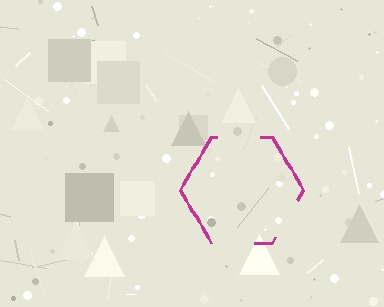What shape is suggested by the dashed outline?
The dashed outline suggests a hexagon.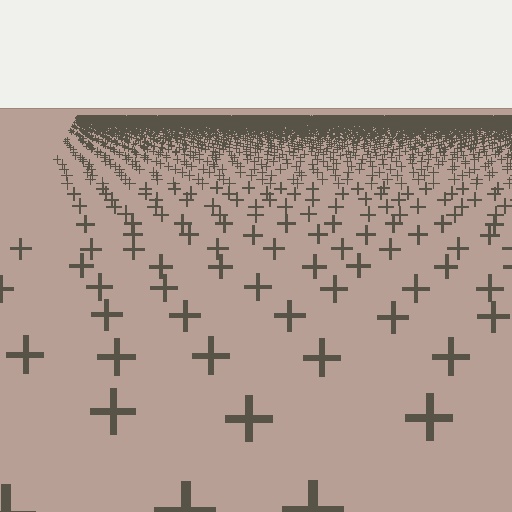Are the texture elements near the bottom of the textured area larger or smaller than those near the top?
Larger. Near the bottom, elements are closer to the viewer and appear at a bigger on-screen size.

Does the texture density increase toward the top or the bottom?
Density increases toward the top.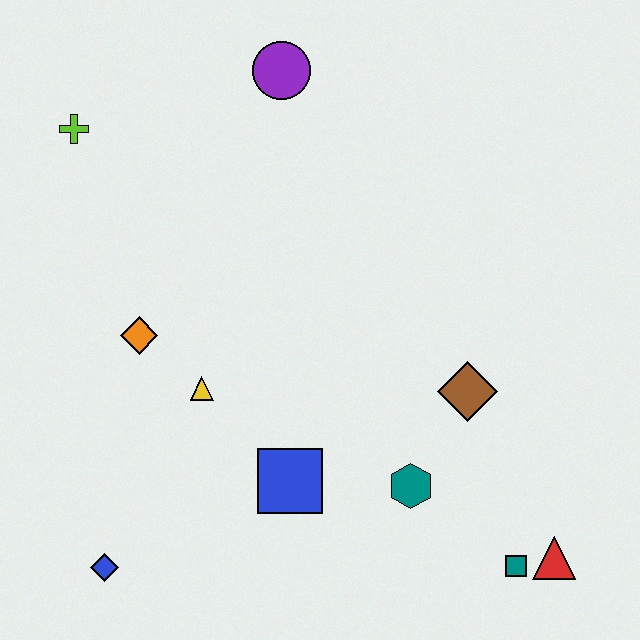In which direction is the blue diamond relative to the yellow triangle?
The blue diamond is below the yellow triangle.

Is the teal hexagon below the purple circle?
Yes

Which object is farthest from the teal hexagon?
The lime cross is farthest from the teal hexagon.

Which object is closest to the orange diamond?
The yellow triangle is closest to the orange diamond.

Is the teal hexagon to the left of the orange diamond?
No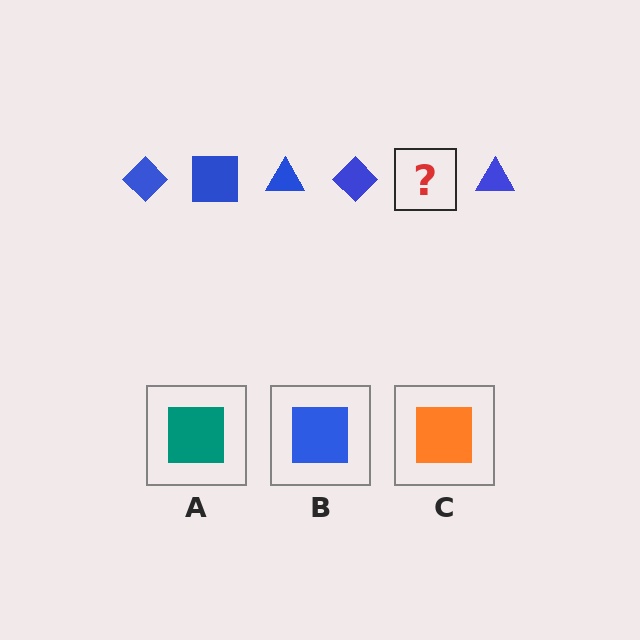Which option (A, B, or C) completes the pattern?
B.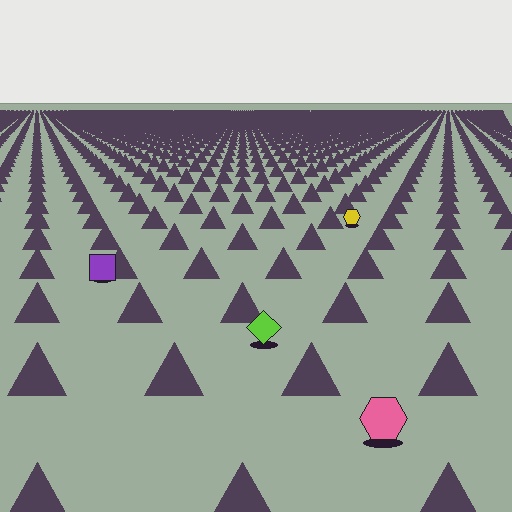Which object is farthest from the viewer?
The yellow hexagon is farthest from the viewer. It appears smaller and the ground texture around it is denser.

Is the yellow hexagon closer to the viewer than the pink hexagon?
No. The pink hexagon is closer — you can tell from the texture gradient: the ground texture is coarser near it.